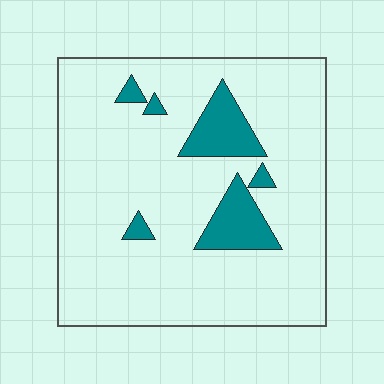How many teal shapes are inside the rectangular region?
6.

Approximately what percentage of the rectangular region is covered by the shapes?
Approximately 10%.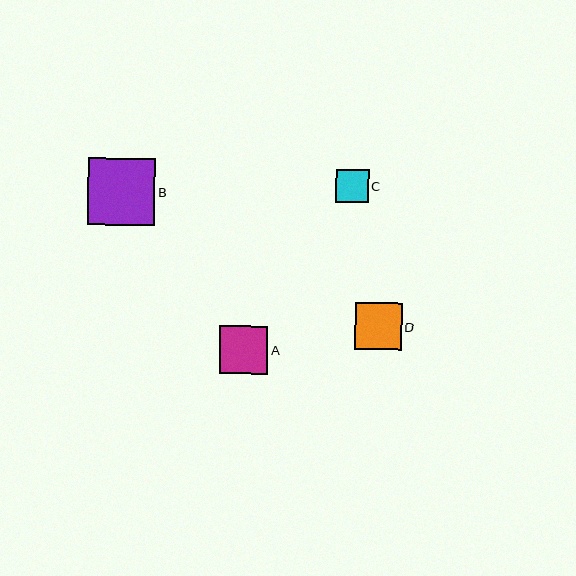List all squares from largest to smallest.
From largest to smallest: B, A, D, C.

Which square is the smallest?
Square C is the smallest with a size of approximately 33 pixels.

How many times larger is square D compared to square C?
Square D is approximately 1.4 times the size of square C.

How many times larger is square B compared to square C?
Square B is approximately 2.1 times the size of square C.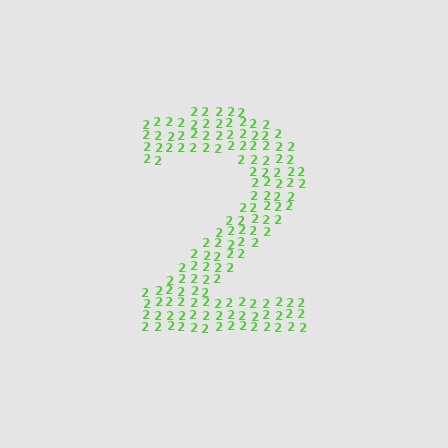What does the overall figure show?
The overall figure shows the digit 2.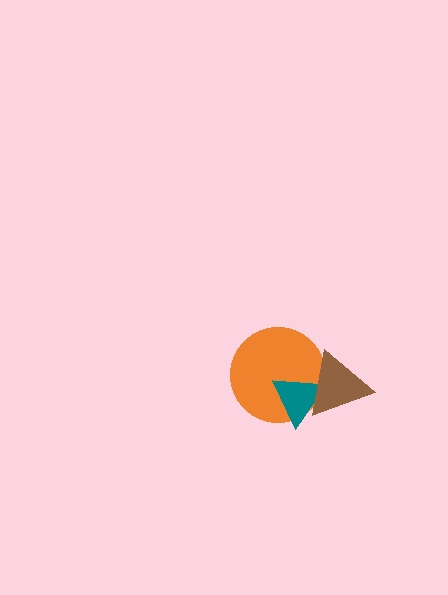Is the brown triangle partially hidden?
No, no other shape covers it.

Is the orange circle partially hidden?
Yes, it is partially covered by another shape.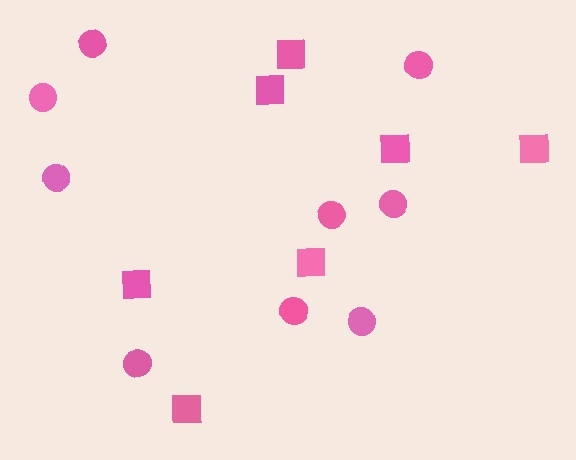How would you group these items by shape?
There are 2 groups: one group of squares (7) and one group of circles (9).